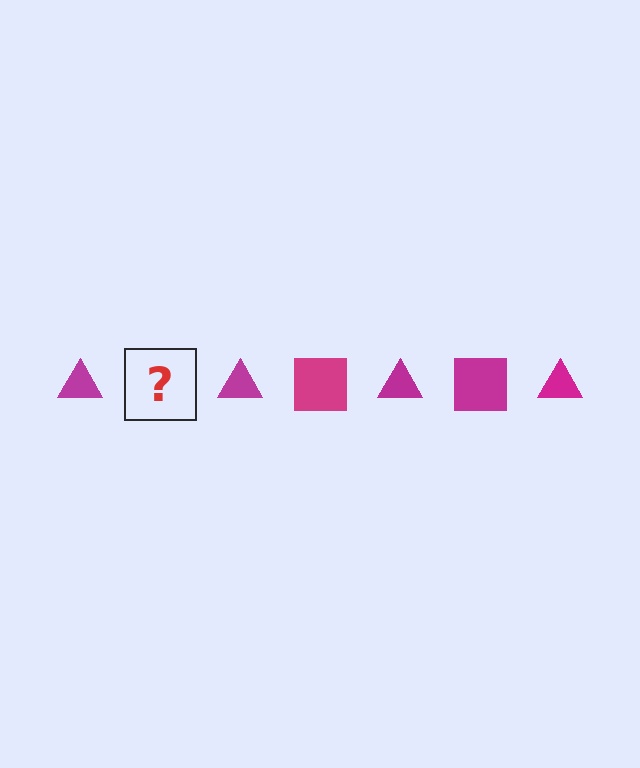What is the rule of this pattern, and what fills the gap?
The rule is that the pattern cycles through triangle, square shapes in magenta. The gap should be filled with a magenta square.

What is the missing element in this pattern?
The missing element is a magenta square.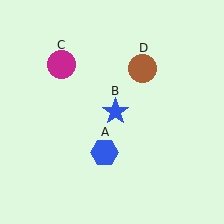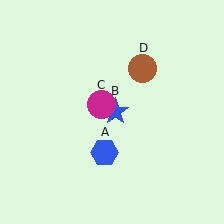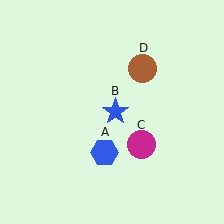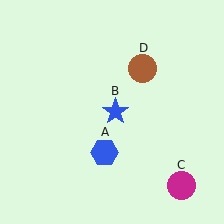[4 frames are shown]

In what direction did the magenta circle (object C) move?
The magenta circle (object C) moved down and to the right.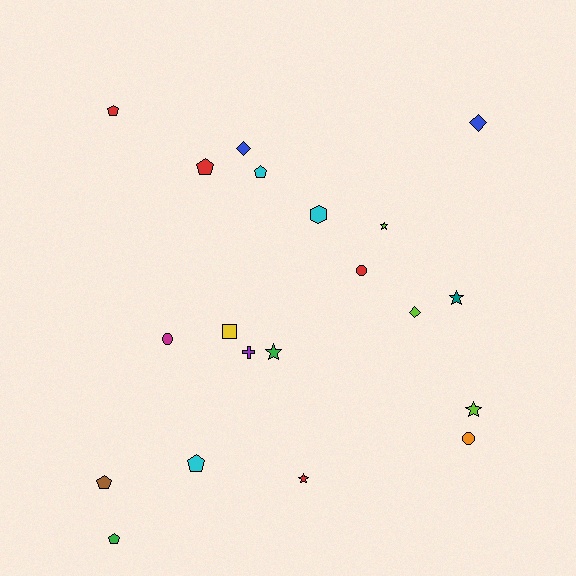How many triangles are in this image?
There are no triangles.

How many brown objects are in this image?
There is 1 brown object.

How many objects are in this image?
There are 20 objects.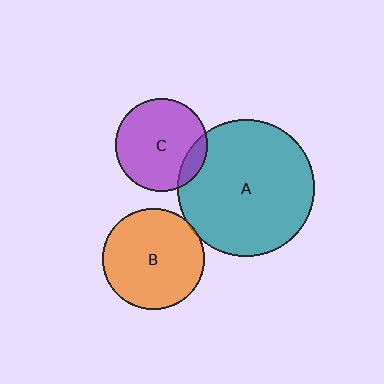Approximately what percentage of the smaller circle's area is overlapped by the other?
Approximately 15%.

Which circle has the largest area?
Circle A (teal).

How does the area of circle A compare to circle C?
Approximately 2.2 times.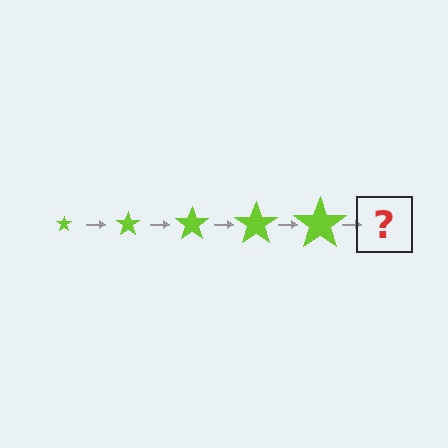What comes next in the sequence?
The next element should be a lime star, larger than the previous one.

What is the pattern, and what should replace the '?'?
The pattern is that the star gets progressively larger each step. The '?' should be a lime star, larger than the previous one.